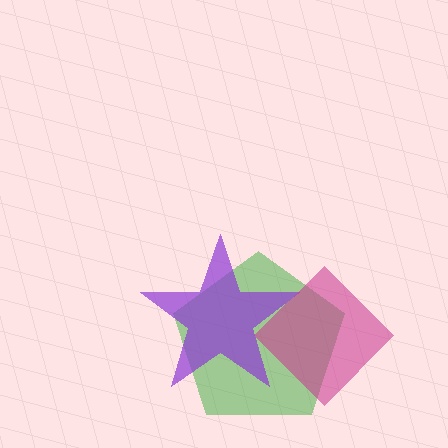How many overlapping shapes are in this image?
There are 3 overlapping shapes in the image.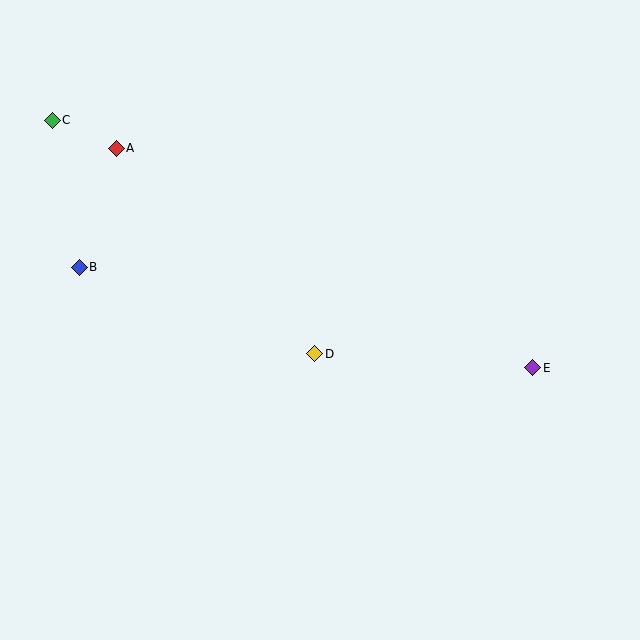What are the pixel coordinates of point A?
Point A is at (116, 148).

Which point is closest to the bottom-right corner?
Point E is closest to the bottom-right corner.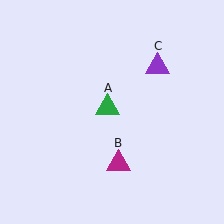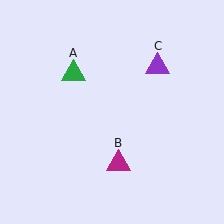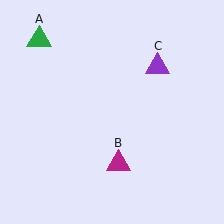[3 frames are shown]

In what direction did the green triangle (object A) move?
The green triangle (object A) moved up and to the left.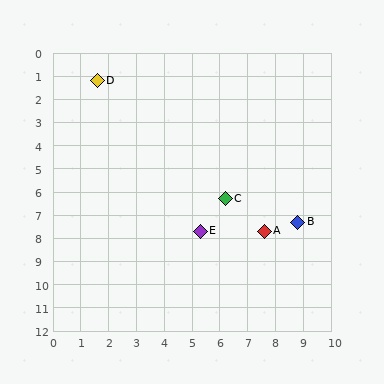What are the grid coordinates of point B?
Point B is at approximately (8.8, 7.3).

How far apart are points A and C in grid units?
Points A and C are about 2.0 grid units apart.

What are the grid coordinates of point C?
Point C is at approximately (6.2, 6.3).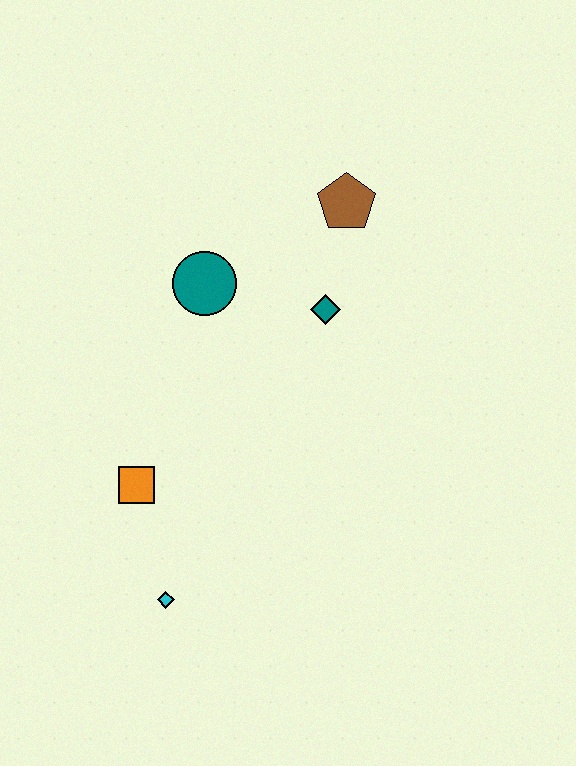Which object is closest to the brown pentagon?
The teal diamond is closest to the brown pentagon.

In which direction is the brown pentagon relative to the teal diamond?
The brown pentagon is above the teal diamond.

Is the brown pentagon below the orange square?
No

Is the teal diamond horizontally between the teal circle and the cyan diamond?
No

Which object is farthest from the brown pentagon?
The cyan diamond is farthest from the brown pentagon.